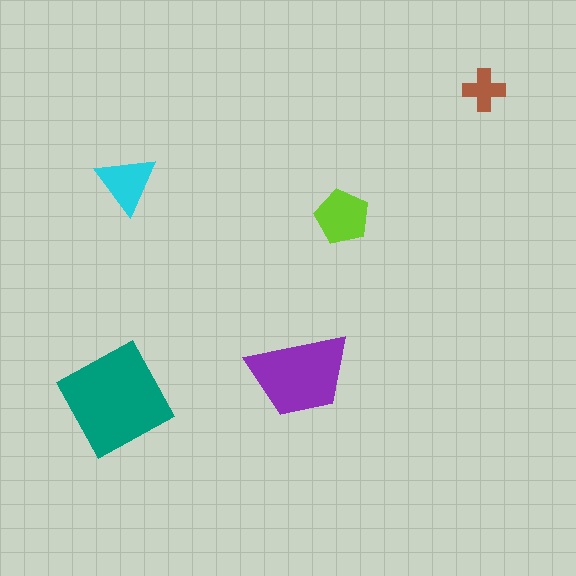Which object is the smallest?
The brown cross.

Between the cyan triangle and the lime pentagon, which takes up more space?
The lime pentagon.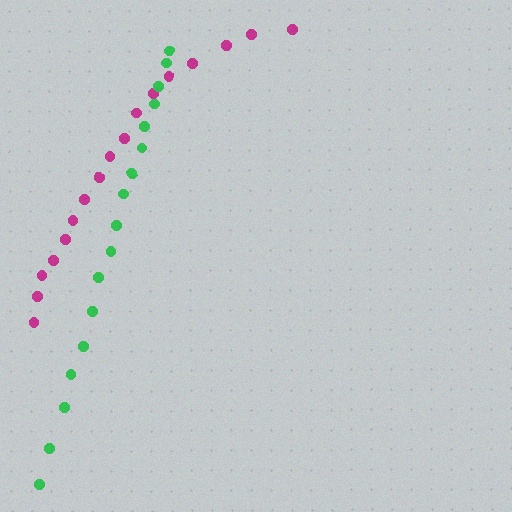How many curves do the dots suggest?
There are 2 distinct paths.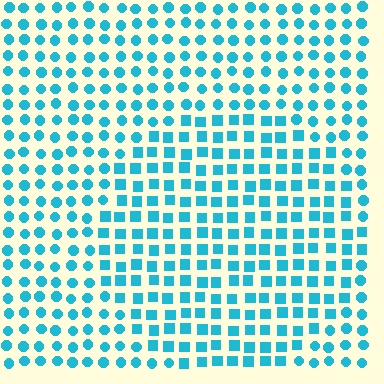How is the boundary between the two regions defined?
The boundary is defined by a change in element shape: squares inside vs. circles outside. All elements share the same color and spacing.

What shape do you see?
I see a circle.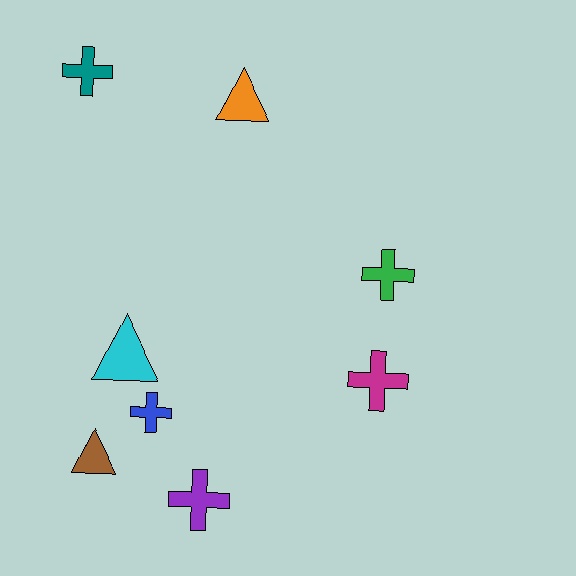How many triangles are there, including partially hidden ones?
There are 3 triangles.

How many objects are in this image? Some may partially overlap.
There are 8 objects.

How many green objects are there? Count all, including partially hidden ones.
There is 1 green object.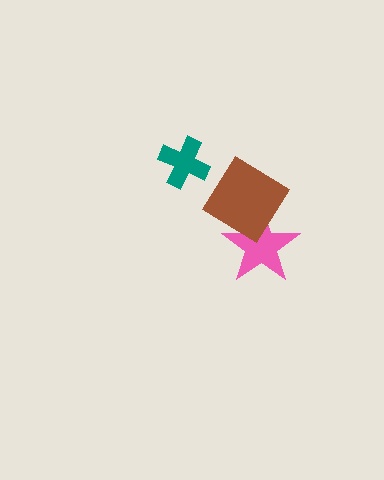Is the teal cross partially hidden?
No, no other shape covers it.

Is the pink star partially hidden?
Yes, it is partially covered by another shape.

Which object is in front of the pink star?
The brown diamond is in front of the pink star.